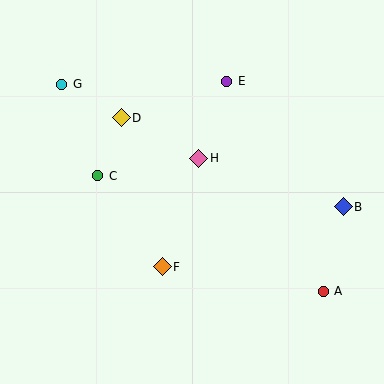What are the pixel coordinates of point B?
Point B is at (343, 207).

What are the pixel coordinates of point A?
Point A is at (323, 291).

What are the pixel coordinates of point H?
Point H is at (199, 158).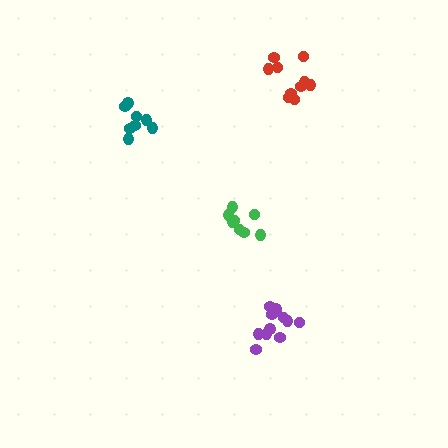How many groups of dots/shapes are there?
There are 4 groups.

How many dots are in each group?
Group 1: 12 dots, Group 2: 8 dots, Group 3: 10 dots, Group 4: 8 dots (38 total).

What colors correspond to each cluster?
The clusters are colored: purple, green, red, teal.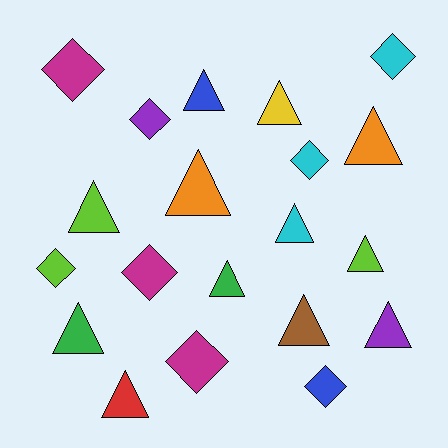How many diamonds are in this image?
There are 8 diamonds.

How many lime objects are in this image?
There are 3 lime objects.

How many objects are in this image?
There are 20 objects.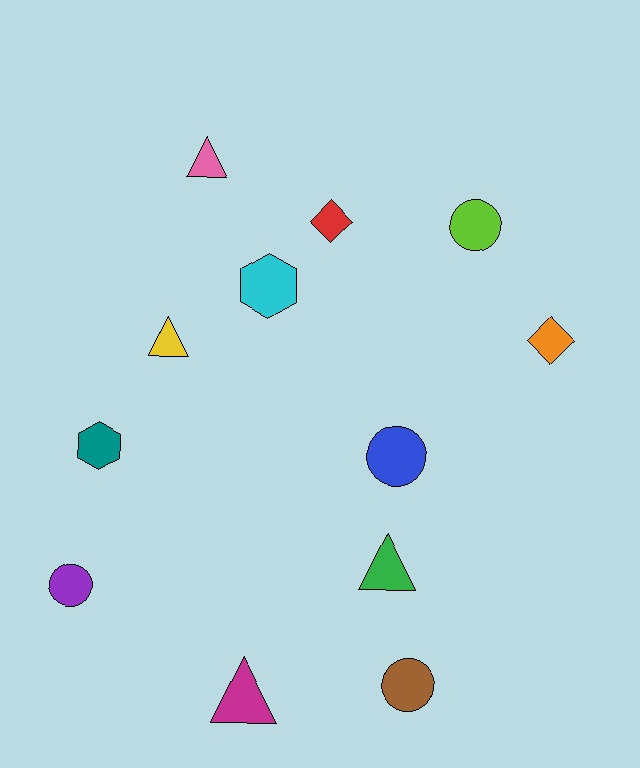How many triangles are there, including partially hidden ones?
There are 4 triangles.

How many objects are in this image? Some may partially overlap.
There are 12 objects.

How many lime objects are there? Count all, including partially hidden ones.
There is 1 lime object.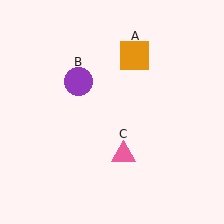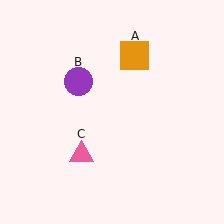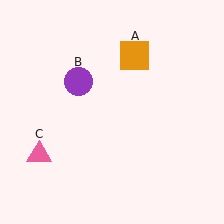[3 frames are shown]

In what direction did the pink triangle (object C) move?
The pink triangle (object C) moved left.